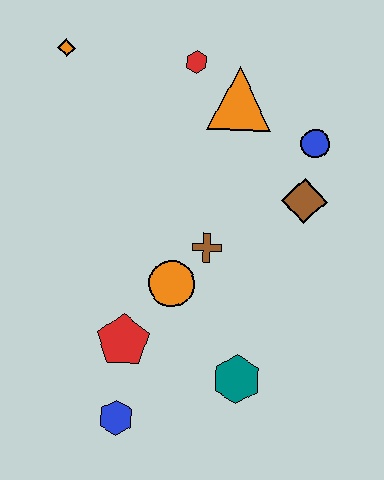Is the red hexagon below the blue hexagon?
No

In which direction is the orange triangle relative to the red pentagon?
The orange triangle is above the red pentagon.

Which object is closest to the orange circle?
The brown cross is closest to the orange circle.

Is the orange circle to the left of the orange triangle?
Yes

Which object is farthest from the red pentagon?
The orange diamond is farthest from the red pentagon.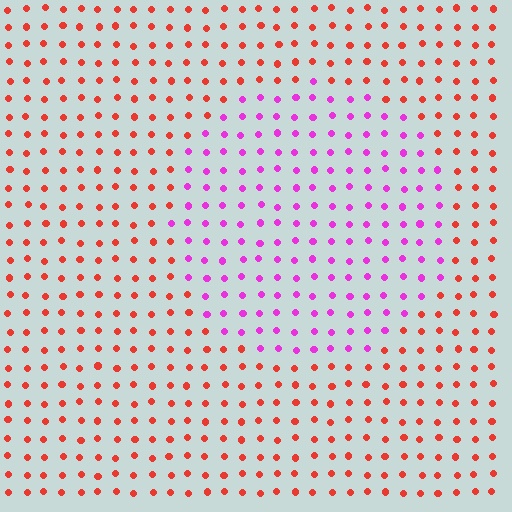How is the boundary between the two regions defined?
The boundary is defined purely by a slight shift in hue (about 59 degrees). Spacing, size, and orientation are identical on both sides.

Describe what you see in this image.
The image is filled with small red elements in a uniform arrangement. A circle-shaped region is visible where the elements are tinted to a slightly different hue, forming a subtle color boundary.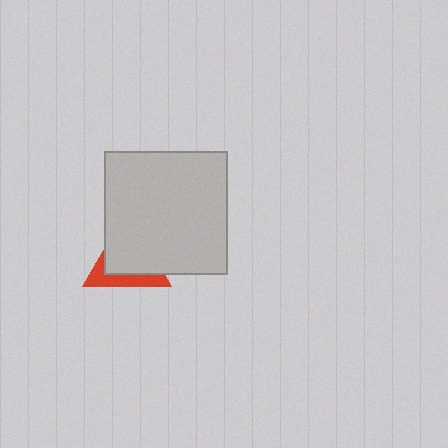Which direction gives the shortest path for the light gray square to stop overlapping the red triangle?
Moving toward the upper-right gives the shortest separation.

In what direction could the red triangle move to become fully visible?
The red triangle could move toward the lower-left. That would shift it out from behind the light gray square entirely.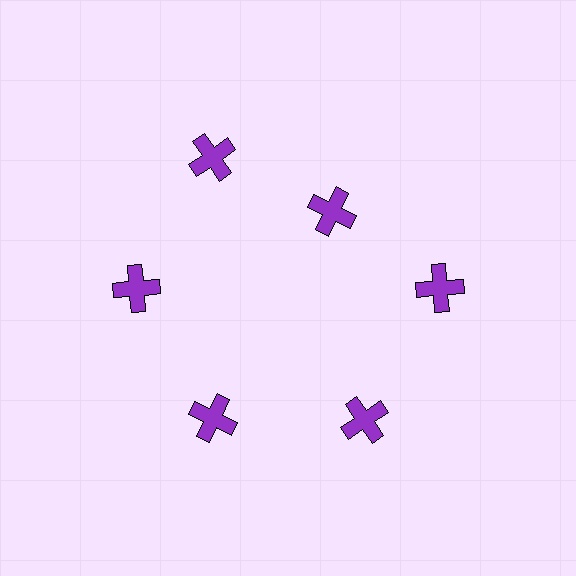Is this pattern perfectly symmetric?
No. The 6 purple crosses are arranged in a ring, but one element near the 1 o'clock position is pulled inward toward the center, breaking the 6-fold rotational symmetry.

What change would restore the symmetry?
The symmetry would be restored by moving it outward, back onto the ring so that all 6 crosses sit at equal angles and equal distance from the center.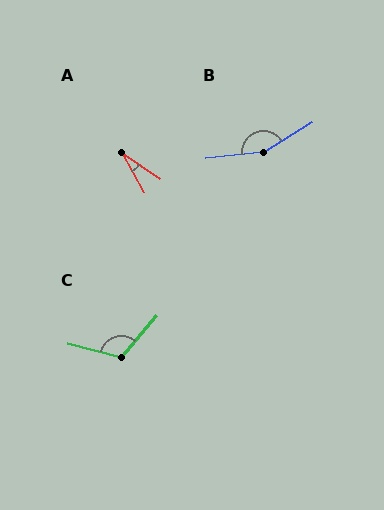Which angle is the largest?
B, at approximately 153 degrees.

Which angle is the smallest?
A, at approximately 26 degrees.